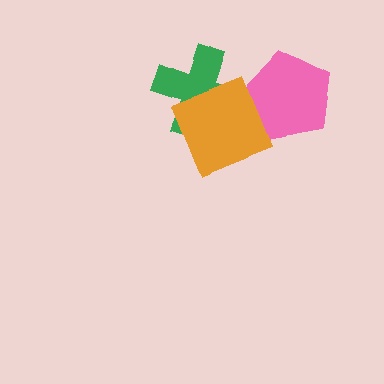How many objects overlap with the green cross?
1 object overlaps with the green cross.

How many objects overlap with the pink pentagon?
1 object overlaps with the pink pentagon.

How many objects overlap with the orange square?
2 objects overlap with the orange square.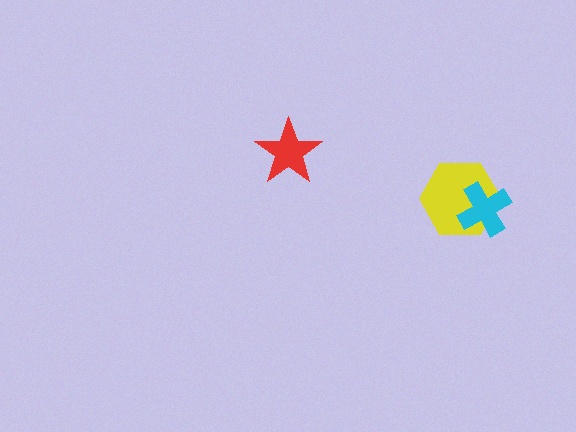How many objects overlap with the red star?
0 objects overlap with the red star.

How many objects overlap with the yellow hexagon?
1 object overlaps with the yellow hexagon.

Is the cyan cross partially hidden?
No, no other shape covers it.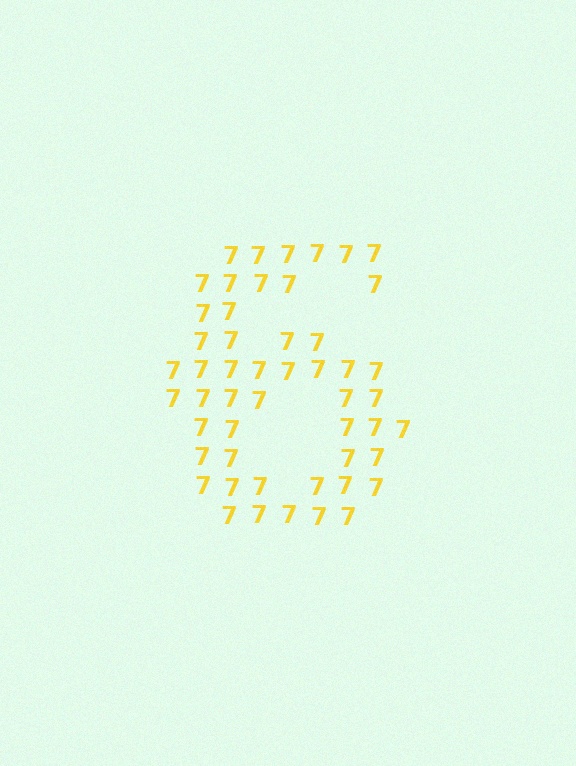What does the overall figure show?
The overall figure shows the digit 6.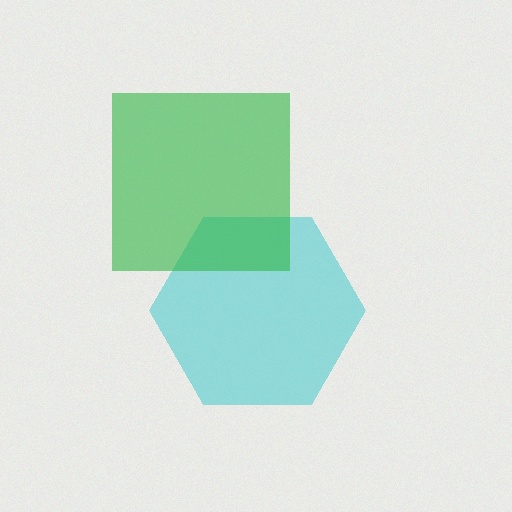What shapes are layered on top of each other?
The layered shapes are: a cyan hexagon, a green square.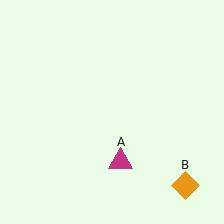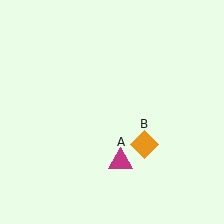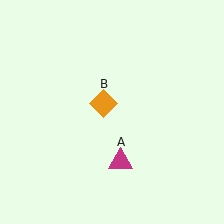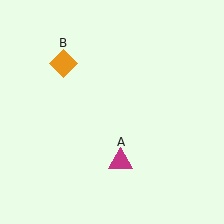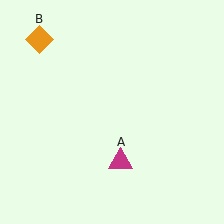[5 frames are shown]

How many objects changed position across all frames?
1 object changed position: orange diamond (object B).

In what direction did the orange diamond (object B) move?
The orange diamond (object B) moved up and to the left.